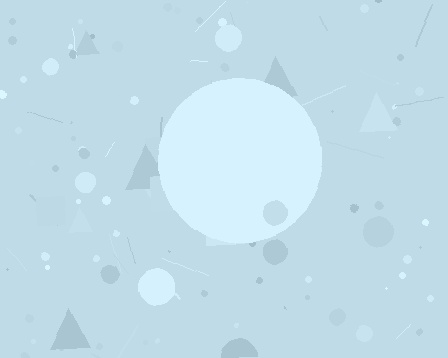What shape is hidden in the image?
A circle is hidden in the image.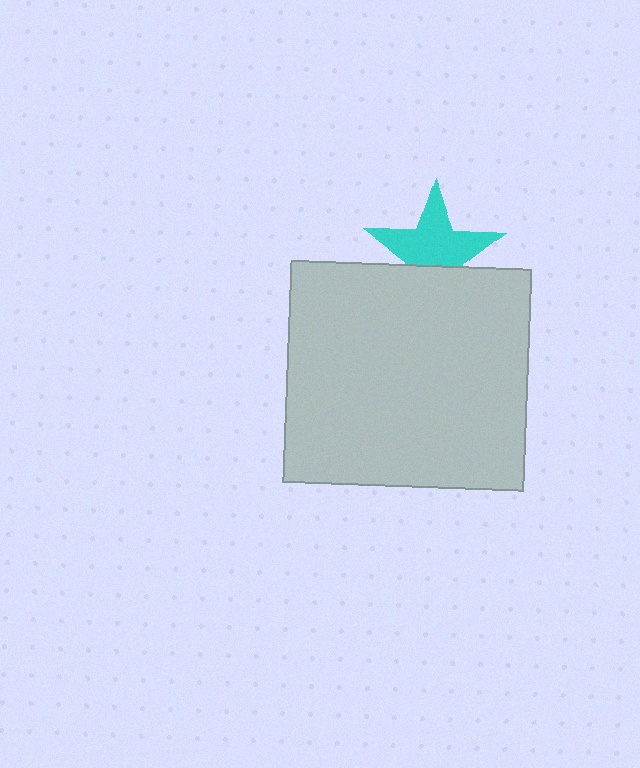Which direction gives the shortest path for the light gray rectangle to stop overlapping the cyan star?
Moving down gives the shortest separation.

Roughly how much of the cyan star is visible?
Most of it is visible (roughly 66%).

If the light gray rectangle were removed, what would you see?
You would see the complete cyan star.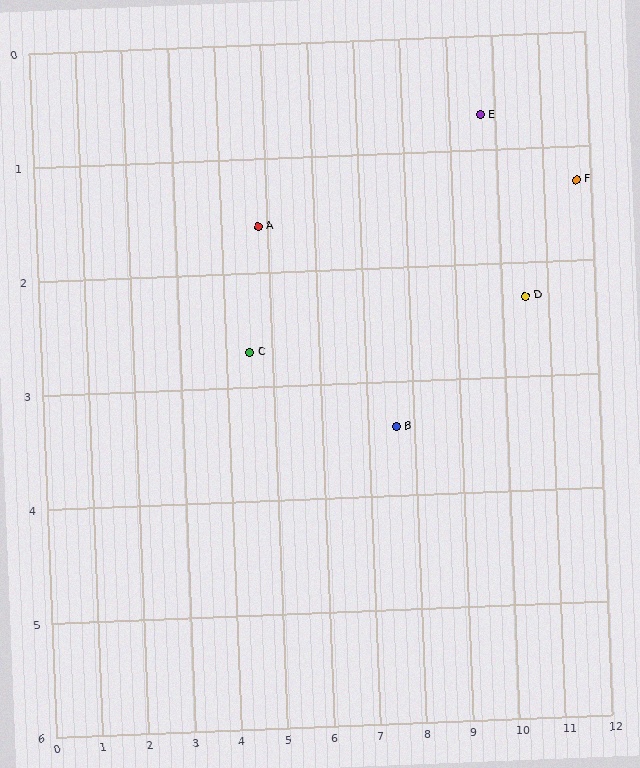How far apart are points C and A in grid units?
Points C and A are about 1.1 grid units apart.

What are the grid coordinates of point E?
Point E is at approximately (9.7, 0.7).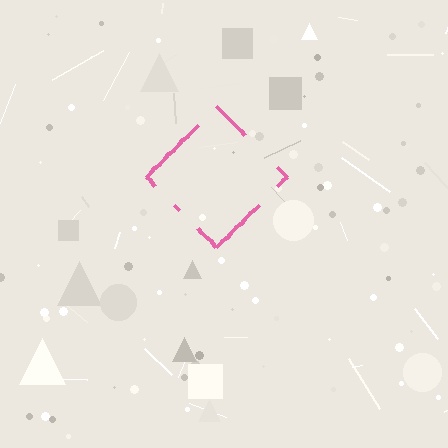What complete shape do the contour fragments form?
The contour fragments form a diamond.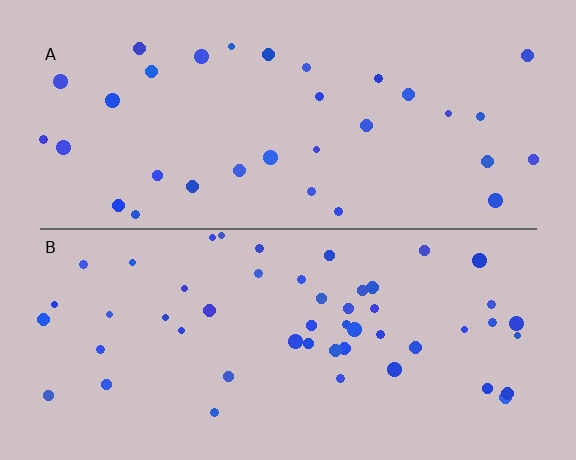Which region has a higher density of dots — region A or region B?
B (the bottom).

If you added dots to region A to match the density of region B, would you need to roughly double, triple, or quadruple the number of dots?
Approximately double.